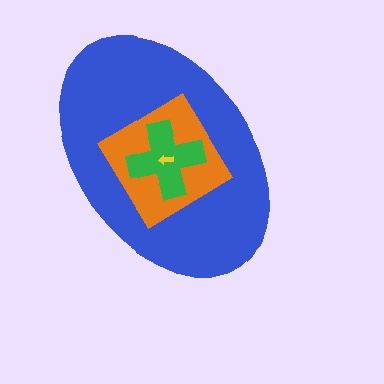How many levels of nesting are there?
4.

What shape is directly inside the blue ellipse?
The orange diamond.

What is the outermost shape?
The blue ellipse.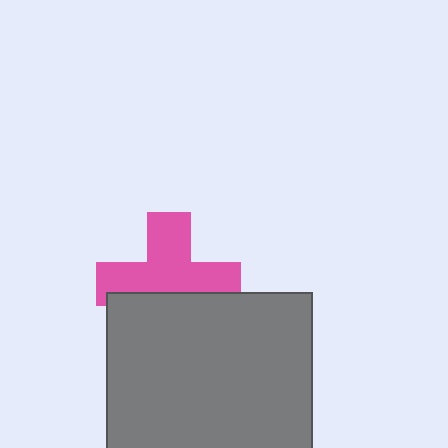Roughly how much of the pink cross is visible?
About half of it is visible (roughly 62%).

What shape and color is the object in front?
The object in front is a gray square.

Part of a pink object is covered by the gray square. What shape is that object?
It is a cross.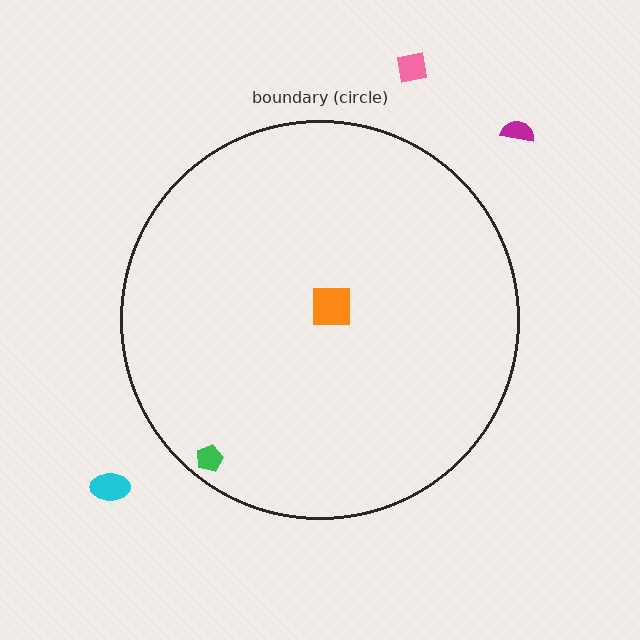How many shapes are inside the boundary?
2 inside, 3 outside.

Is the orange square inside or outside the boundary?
Inside.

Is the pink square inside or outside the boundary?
Outside.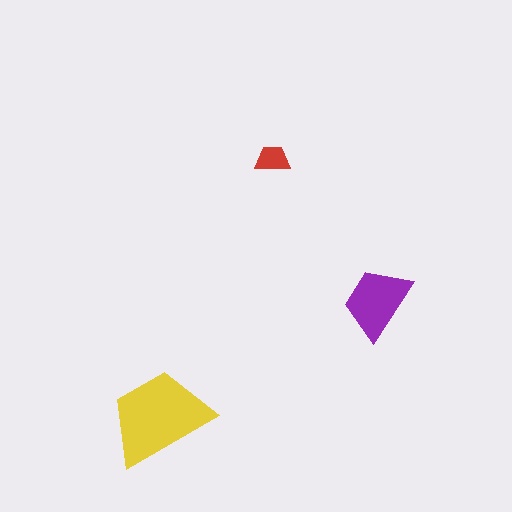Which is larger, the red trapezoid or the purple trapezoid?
The purple one.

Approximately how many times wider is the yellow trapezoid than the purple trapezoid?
About 1.5 times wider.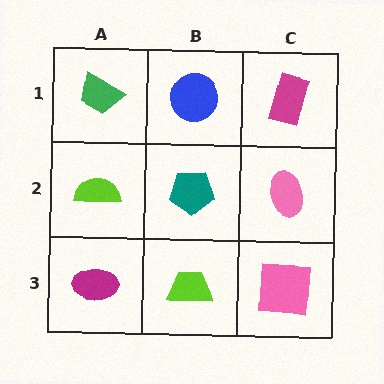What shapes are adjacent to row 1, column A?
A lime semicircle (row 2, column A), a blue circle (row 1, column B).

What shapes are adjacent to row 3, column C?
A pink ellipse (row 2, column C), a lime trapezoid (row 3, column B).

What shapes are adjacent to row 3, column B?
A teal pentagon (row 2, column B), a magenta ellipse (row 3, column A), a pink square (row 3, column C).